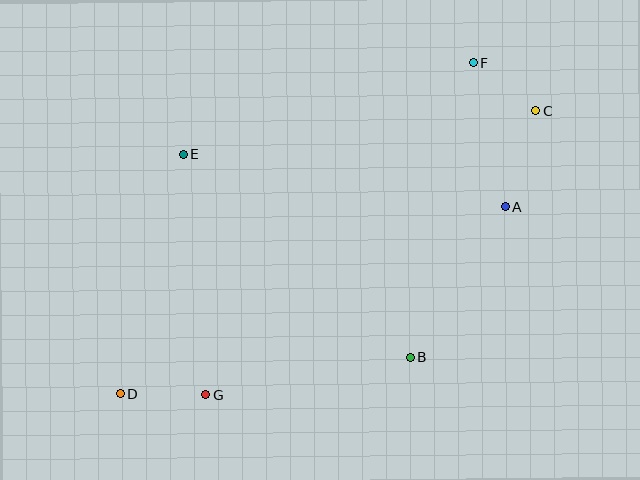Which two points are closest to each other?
Points C and F are closest to each other.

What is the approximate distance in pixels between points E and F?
The distance between E and F is approximately 304 pixels.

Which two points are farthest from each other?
Points C and D are farthest from each other.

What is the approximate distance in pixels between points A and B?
The distance between A and B is approximately 178 pixels.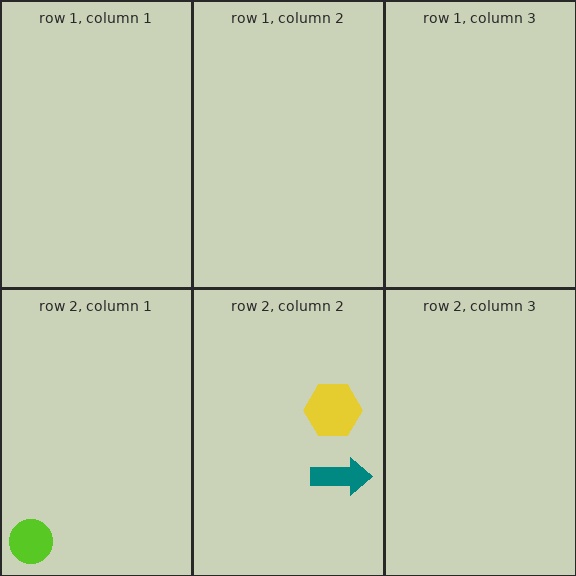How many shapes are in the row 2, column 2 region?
2.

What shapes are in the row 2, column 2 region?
The teal arrow, the yellow hexagon.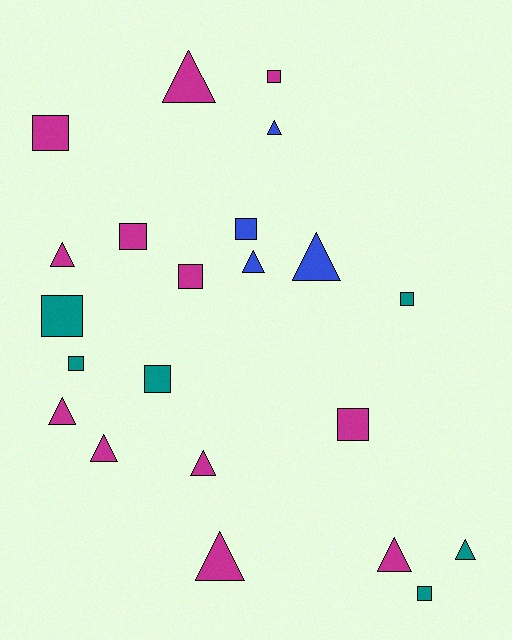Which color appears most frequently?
Magenta, with 12 objects.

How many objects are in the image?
There are 22 objects.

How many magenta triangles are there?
There are 7 magenta triangles.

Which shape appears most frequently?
Triangle, with 11 objects.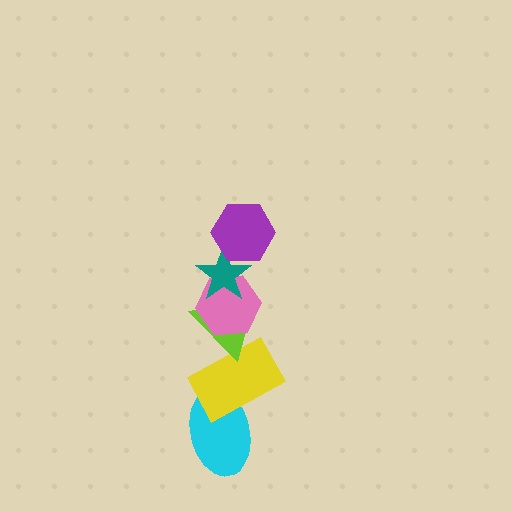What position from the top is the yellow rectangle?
The yellow rectangle is 5th from the top.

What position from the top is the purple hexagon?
The purple hexagon is 1st from the top.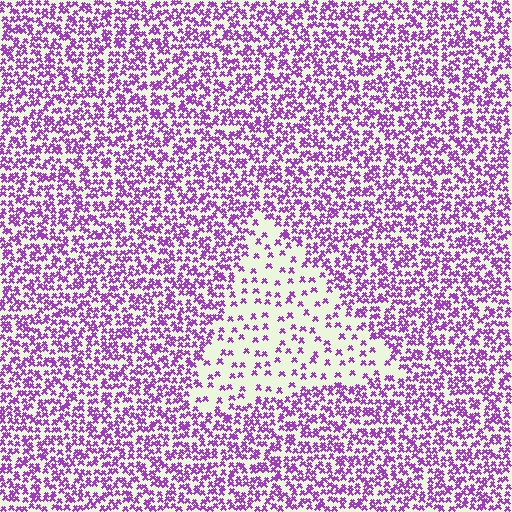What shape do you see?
I see a triangle.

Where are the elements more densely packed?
The elements are more densely packed outside the triangle boundary.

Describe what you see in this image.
The image contains small purple elements arranged at two different densities. A triangle-shaped region is visible where the elements are less densely packed than the surrounding area.